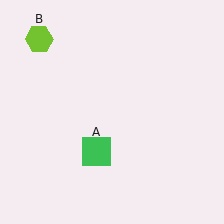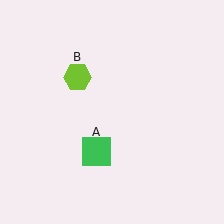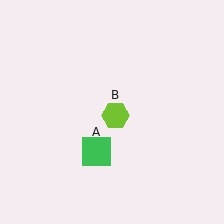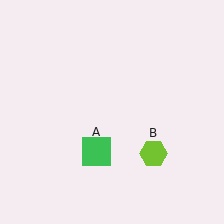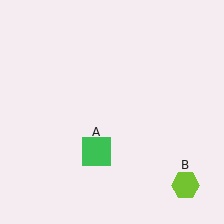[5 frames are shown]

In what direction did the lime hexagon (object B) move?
The lime hexagon (object B) moved down and to the right.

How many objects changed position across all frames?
1 object changed position: lime hexagon (object B).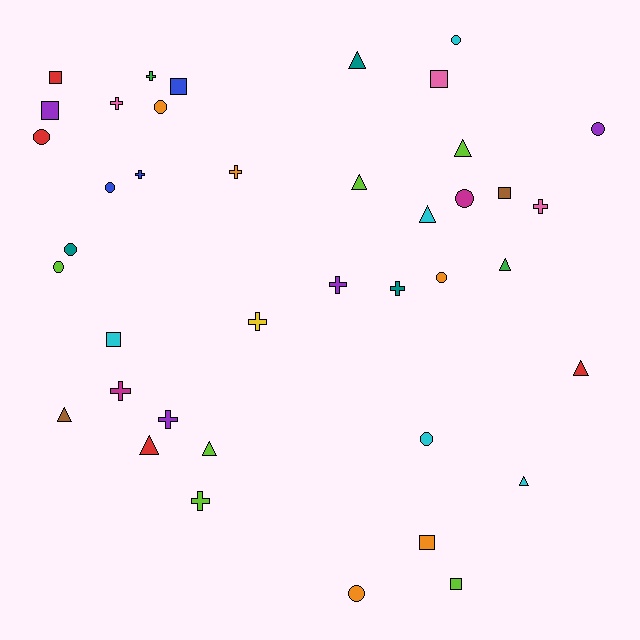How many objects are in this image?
There are 40 objects.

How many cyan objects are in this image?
There are 5 cyan objects.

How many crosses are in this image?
There are 11 crosses.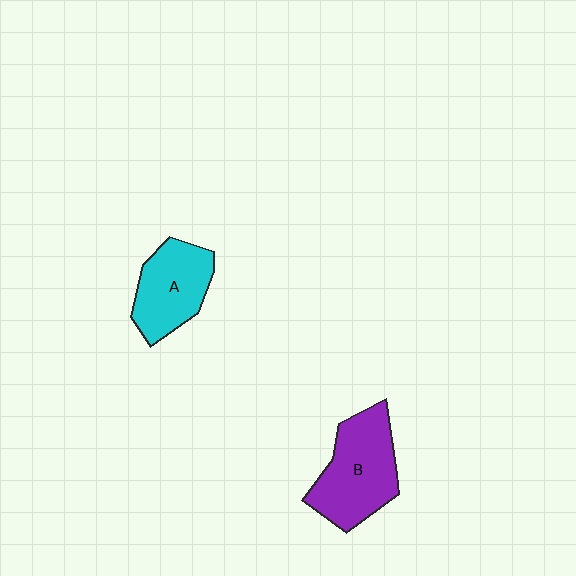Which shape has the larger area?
Shape B (purple).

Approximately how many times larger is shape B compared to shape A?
Approximately 1.3 times.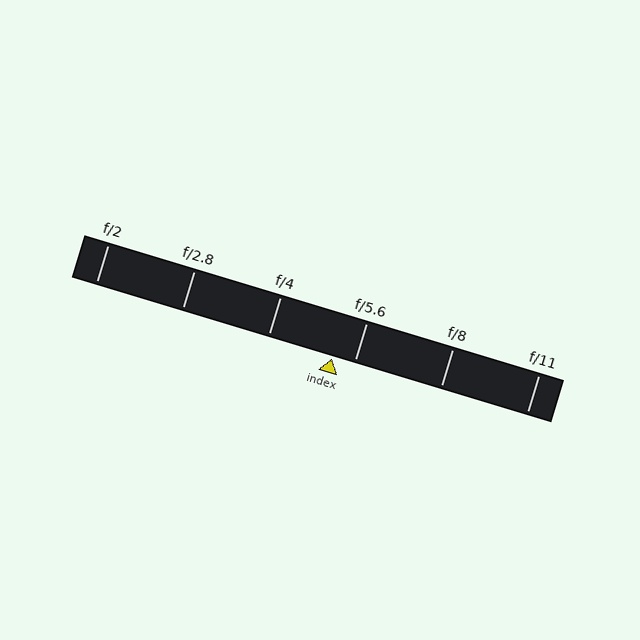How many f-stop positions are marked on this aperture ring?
There are 6 f-stop positions marked.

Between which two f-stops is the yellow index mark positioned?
The index mark is between f/4 and f/5.6.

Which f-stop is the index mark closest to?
The index mark is closest to f/5.6.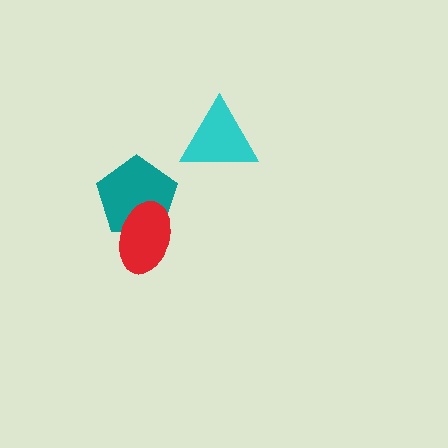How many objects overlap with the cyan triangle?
0 objects overlap with the cyan triangle.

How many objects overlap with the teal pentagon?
1 object overlaps with the teal pentagon.